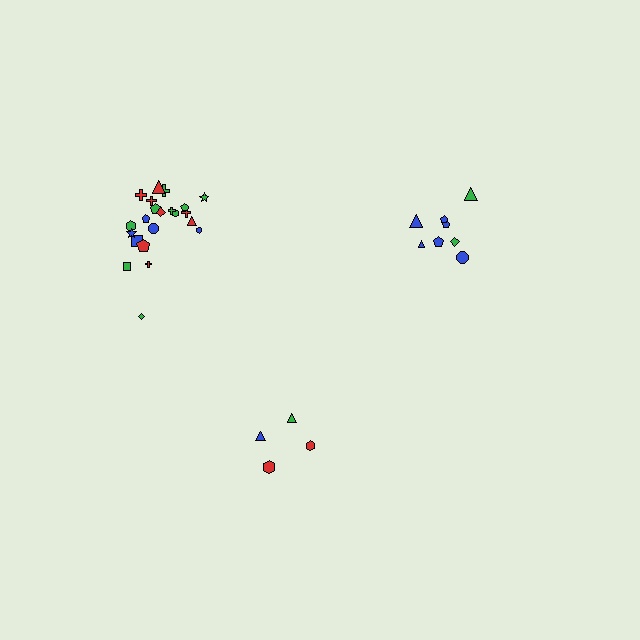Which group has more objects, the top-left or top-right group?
The top-left group.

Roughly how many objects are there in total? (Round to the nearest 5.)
Roughly 35 objects in total.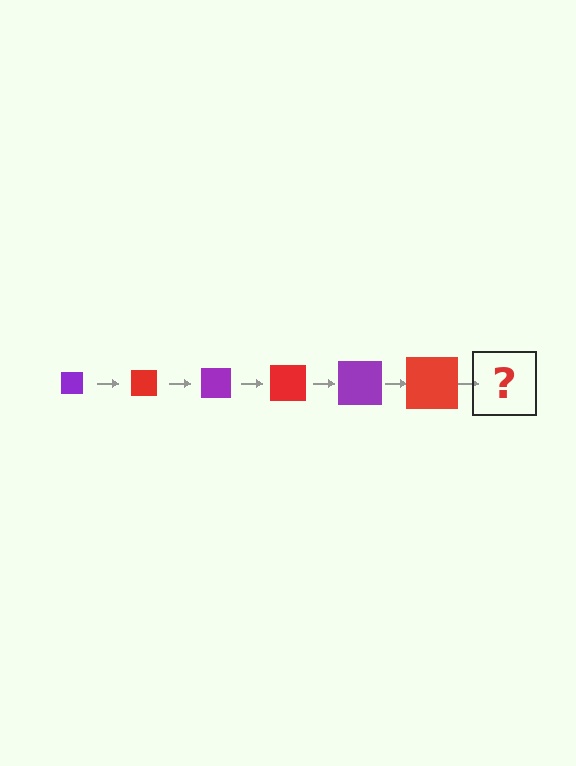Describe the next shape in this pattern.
It should be a purple square, larger than the previous one.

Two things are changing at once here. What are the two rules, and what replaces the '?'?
The two rules are that the square grows larger each step and the color cycles through purple and red. The '?' should be a purple square, larger than the previous one.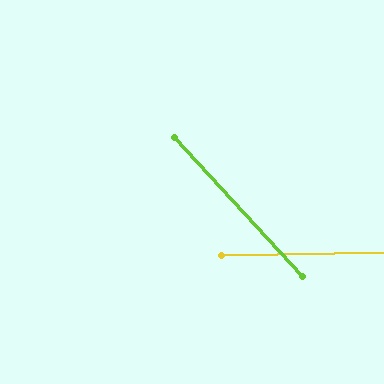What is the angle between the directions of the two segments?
Approximately 49 degrees.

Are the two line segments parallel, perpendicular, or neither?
Neither parallel nor perpendicular — they differ by about 49°.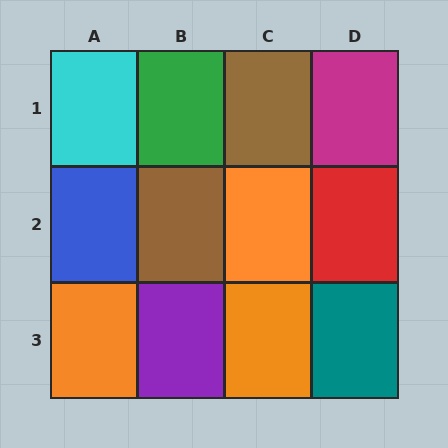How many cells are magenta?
1 cell is magenta.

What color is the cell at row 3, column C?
Orange.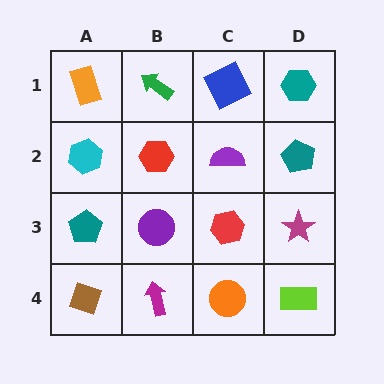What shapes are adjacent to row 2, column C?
A blue square (row 1, column C), a red hexagon (row 3, column C), a red hexagon (row 2, column B), a teal pentagon (row 2, column D).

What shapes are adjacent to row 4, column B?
A purple circle (row 3, column B), a brown diamond (row 4, column A), an orange circle (row 4, column C).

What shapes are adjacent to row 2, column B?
A green arrow (row 1, column B), a purple circle (row 3, column B), a cyan hexagon (row 2, column A), a purple semicircle (row 2, column C).